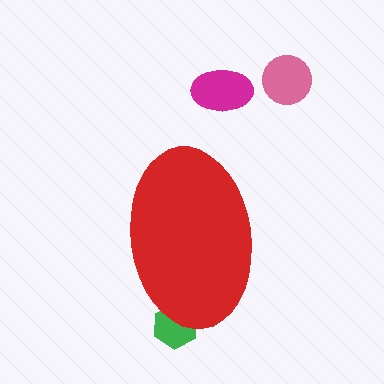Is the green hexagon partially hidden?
Yes, the green hexagon is partially hidden behind the red ellipse.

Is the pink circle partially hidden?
No, the pink circle is fully visible.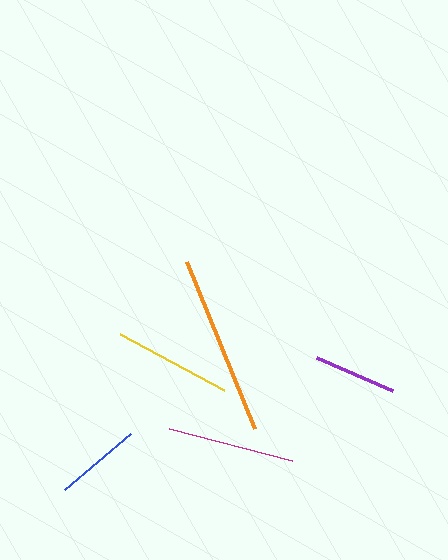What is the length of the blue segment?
The blue segment is approximately 87 pixels long.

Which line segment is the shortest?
The purple line is the shortest at approximately 83 pixels.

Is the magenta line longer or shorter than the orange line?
The orange line is longer than the magenta line.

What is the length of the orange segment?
The orange segment is approximately 181 pixels long.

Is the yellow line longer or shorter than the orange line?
The orange line is longer than the yellow line.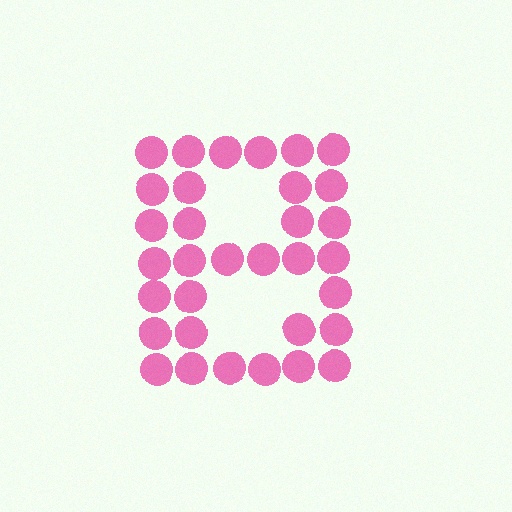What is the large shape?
The large shape is the letter B.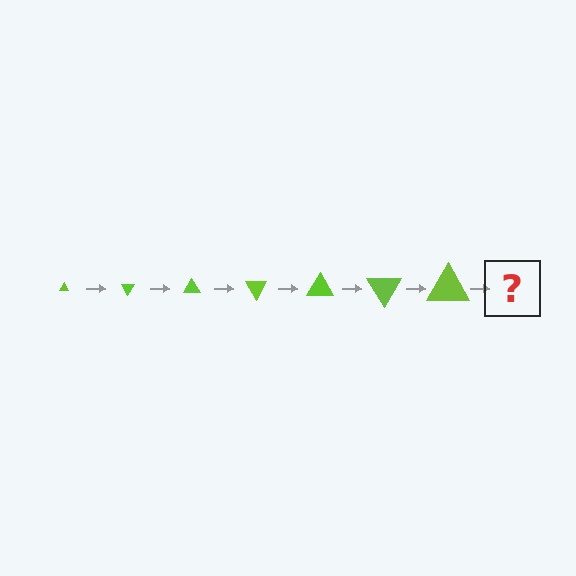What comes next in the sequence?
The next element should be a triangle, larger than the previous one and rotated 420 degrees from the start.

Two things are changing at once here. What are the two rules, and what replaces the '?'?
The two rules are that the triangle grows larger each step and it rotates 60 degrees each step. The '?' should be a triangle, larger than the previous one and rotated 420 degrees from the start.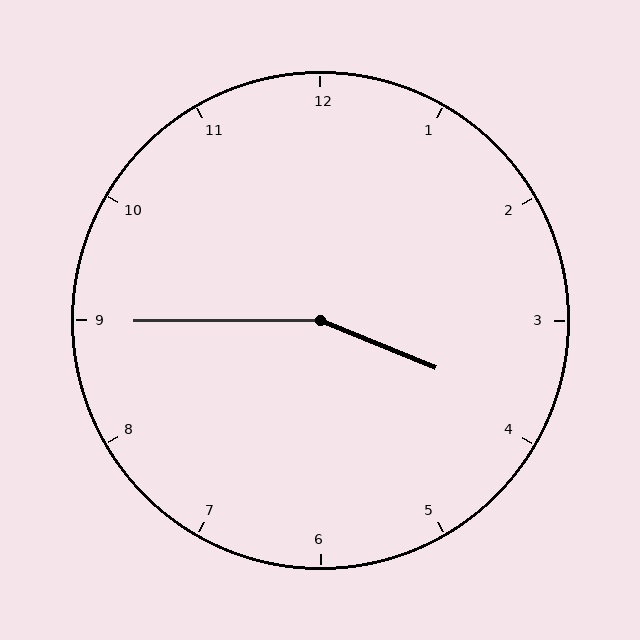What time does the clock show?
3:45.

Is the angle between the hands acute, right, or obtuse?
It is obtuse.